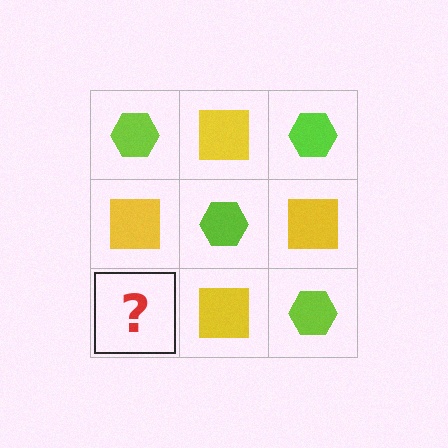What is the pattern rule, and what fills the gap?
The rule is that it alternates lime hexagon and yellow square in a checkerboard pattern. The gap should be filled with a lime hexagon.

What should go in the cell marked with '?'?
The missing cell should contain a lime hexagon.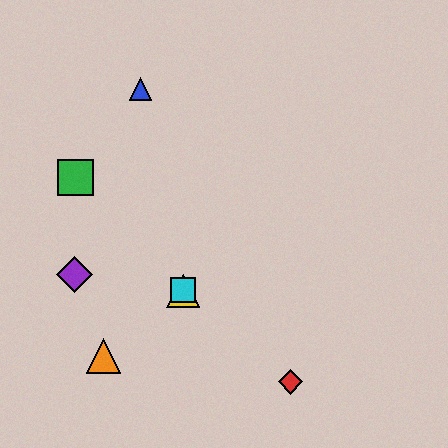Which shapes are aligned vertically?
The yellow triangle, the cyan square are aligned vertically.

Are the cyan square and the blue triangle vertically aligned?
No, the cyan square is at x≈183 and the blue triangle is at x≈141.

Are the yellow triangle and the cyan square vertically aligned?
Yes, both are at x≈183.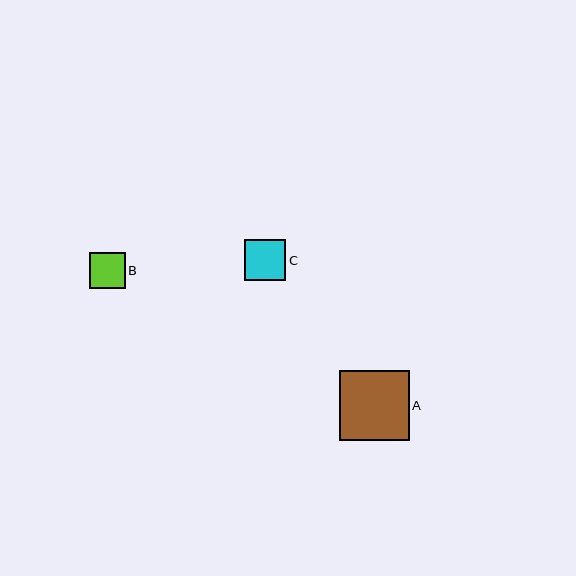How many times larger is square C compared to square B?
Square C is approximately 1.1 times the size of square B.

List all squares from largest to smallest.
From largest to smallest: A, C, B.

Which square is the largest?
Square A is the largest with a size of approximately 70 pixels.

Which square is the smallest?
Square B is the smallest with a size of approximately 36 pixels.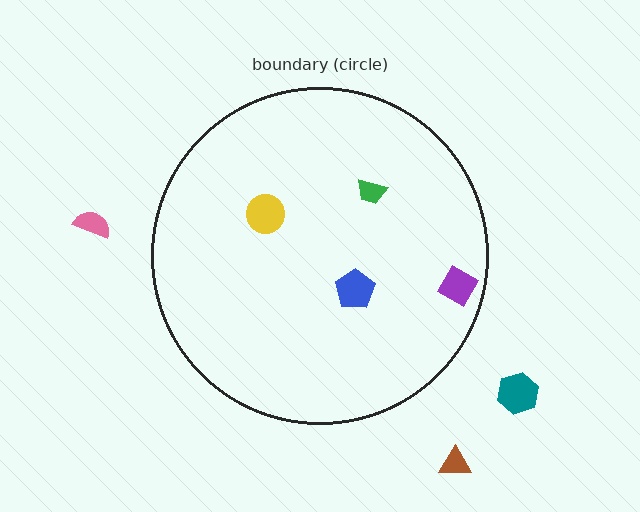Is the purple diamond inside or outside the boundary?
Inside.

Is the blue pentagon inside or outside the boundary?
Inside.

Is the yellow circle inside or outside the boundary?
Inside.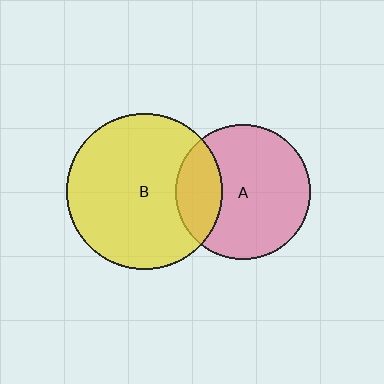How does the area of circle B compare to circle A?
Approximately 1.3 times.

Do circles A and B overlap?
Yes.